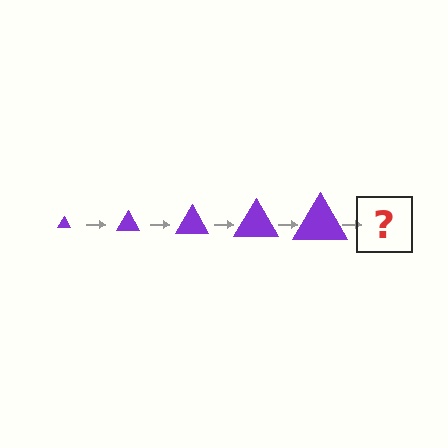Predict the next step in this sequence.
The next step is a purple triangle, larger than the previous one.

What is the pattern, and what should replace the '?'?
The pattern is that the triangle gets progressively larger each step. The '?' should be a purple triangle, larger than the previous one.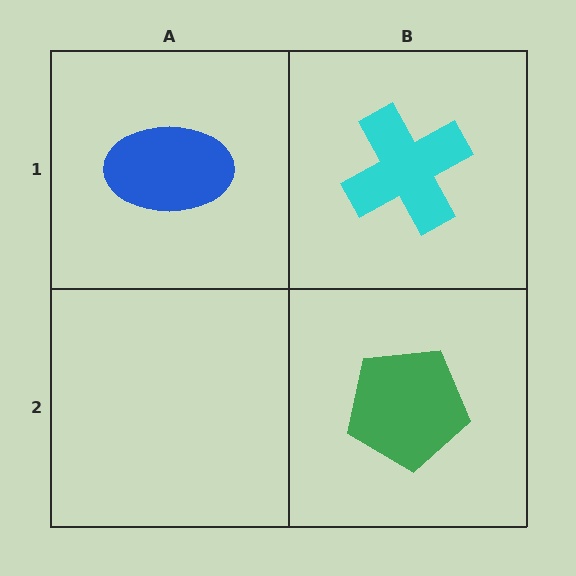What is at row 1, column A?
A blue ellipse.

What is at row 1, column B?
A cyan cross.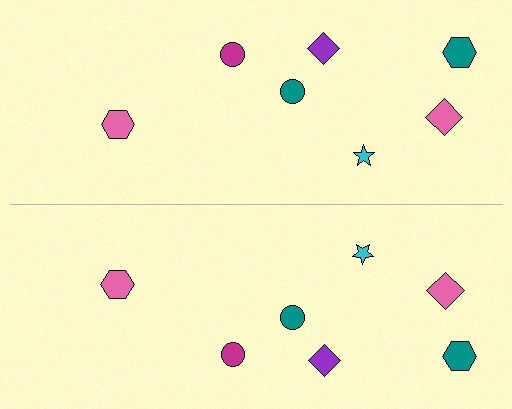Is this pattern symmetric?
Yes, this pattern has bilateral (reflection) symmetry.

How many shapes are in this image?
There are 14 shapes in this image.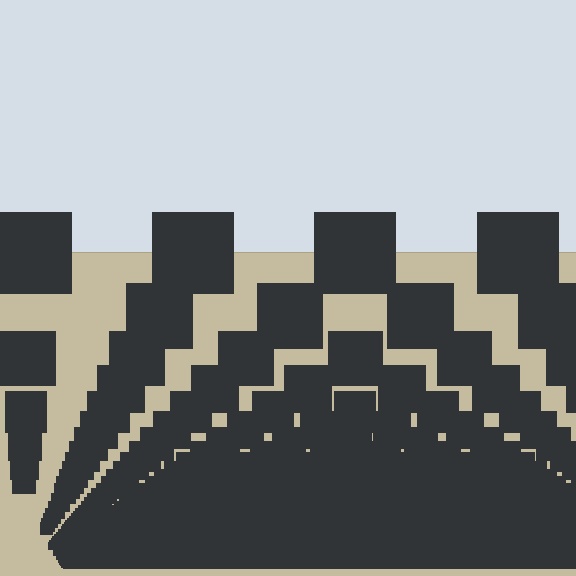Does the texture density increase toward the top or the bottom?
Density increases toward the bottom.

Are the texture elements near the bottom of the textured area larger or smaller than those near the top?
Smaller. The gradient is inverted — elements near the bottom are smaller and denser.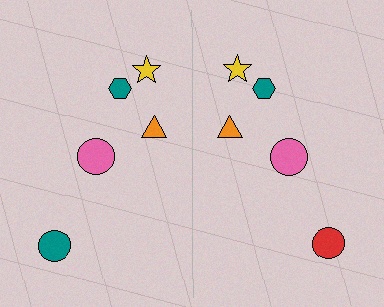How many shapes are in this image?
There are 10 shapes in this image.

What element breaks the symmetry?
The red circle on the right side breaks the symmetry — its mirror counterpart is teal.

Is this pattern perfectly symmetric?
No, the pattern is not perfectly symmetric. The red circle on the right side breaks the symmetry — its mirror counterpart is teal.